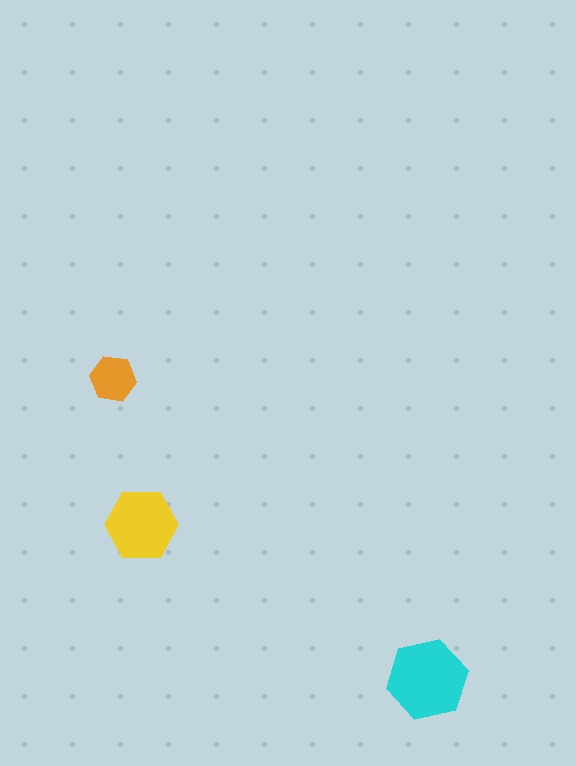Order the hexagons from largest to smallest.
the cyan one, the yellow one, the orange one.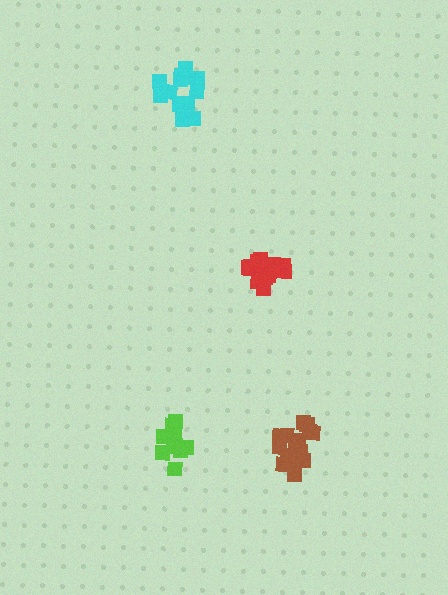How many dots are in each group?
Group 1: 11 dots, Group 2: 17 dots, Group 3: 14 dots, Group 4: 15 dots (57 total).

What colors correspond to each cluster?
The clusters are colored: lime, brown, cyan, red.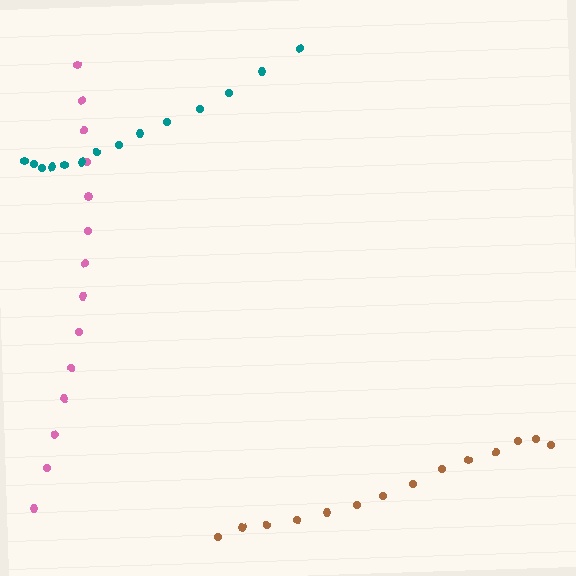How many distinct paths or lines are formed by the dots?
There are 3 distinct paths.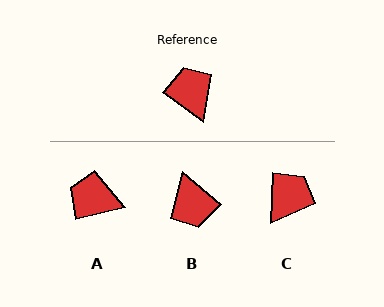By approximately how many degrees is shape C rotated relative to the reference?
Approximately 56 degrees clockwise.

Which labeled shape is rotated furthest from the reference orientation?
B, about 176 degrees away.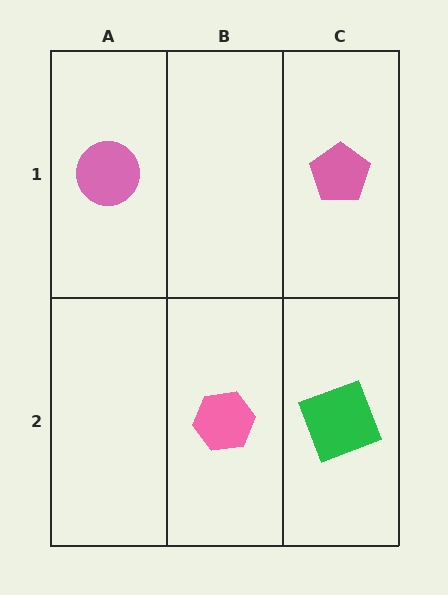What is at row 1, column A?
A pink circle.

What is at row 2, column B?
A pink hexagon.